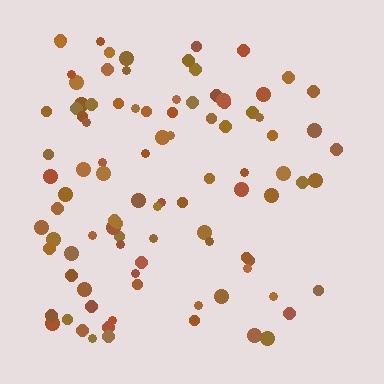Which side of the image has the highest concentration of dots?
The left.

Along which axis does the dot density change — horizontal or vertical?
Horizontal.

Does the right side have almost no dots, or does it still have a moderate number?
Still a moderate number, just noticeably fewer than the left.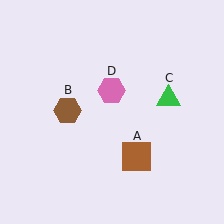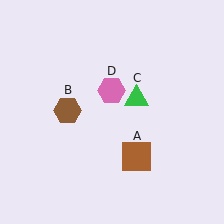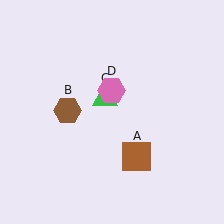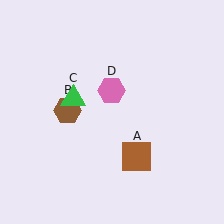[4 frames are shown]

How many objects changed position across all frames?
1 object changed position: green triangle (object C).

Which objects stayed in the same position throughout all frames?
Brown square (object A) and brown hexagon (object B) and pink hexagon (object D) remained stationary.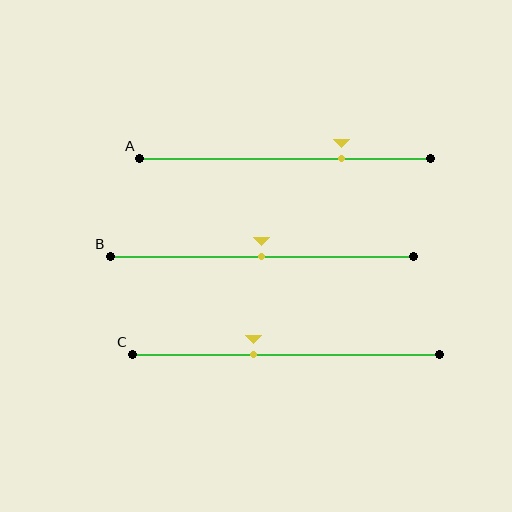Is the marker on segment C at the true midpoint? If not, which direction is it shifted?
No, the marker on segment C is shifted to the left by about 10% of the segment length.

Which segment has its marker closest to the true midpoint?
Segment B has its marker closest to the true midpoint.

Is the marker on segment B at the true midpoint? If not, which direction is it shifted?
Yes, the marker on segment B is at the true midpoint.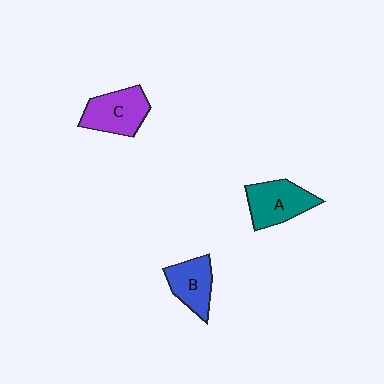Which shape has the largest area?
Shape A (teal).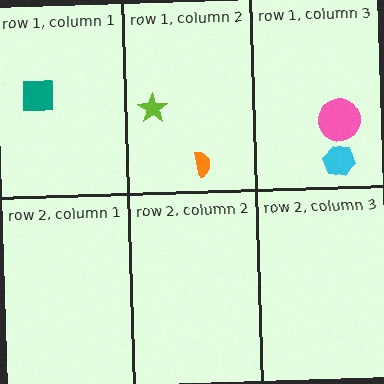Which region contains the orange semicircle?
The row 1, column 2 region.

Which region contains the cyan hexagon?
The row 1, column 3 region.